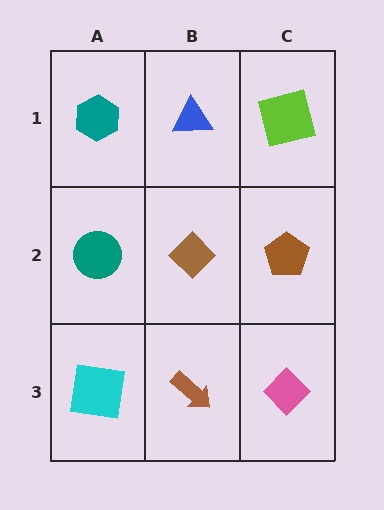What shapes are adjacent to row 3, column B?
A brown diamond (row 2, column B), a cyan square (row 3, column A), a pink diamond (row 3, column C).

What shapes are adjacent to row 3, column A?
A teal circle (row 2, column A), a brown arrow (row 3, column B).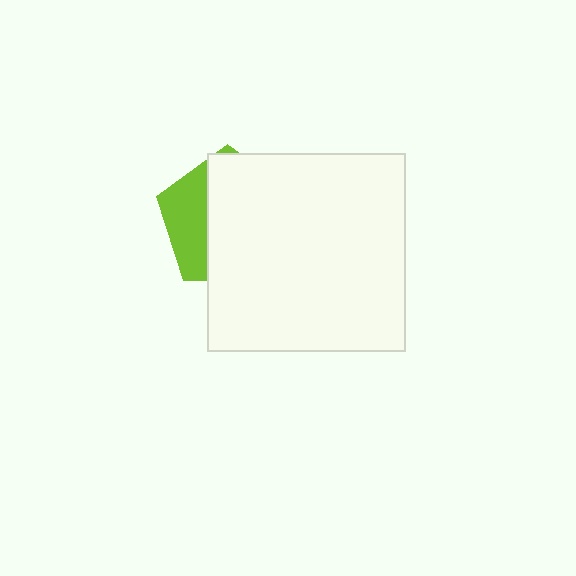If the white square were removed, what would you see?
You would see the complete lime pentagon.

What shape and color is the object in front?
The object in front is a white square.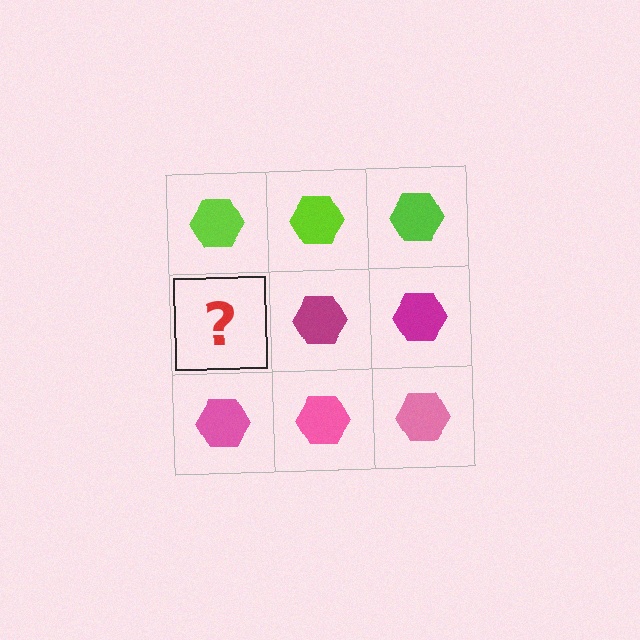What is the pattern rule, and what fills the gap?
The rule is that each row has a consistent color. The gap should be filled with a magenta hexagon.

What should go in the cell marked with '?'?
The missing cell should contain a magenta hexagon.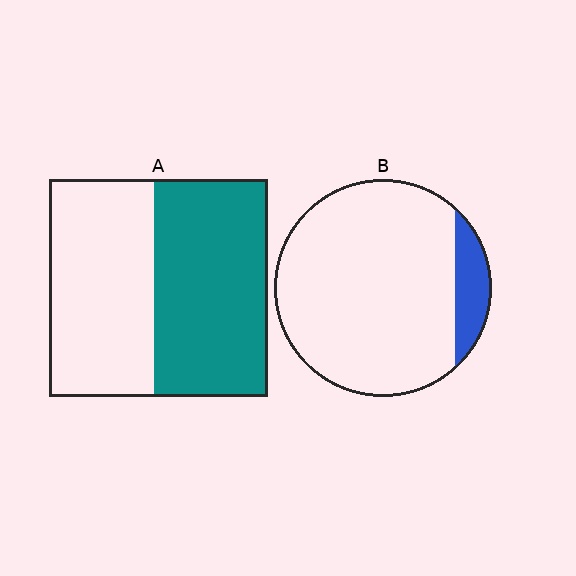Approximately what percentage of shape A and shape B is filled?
A is approximately 50% and B is approximately 10%.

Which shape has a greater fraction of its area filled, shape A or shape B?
Shape A.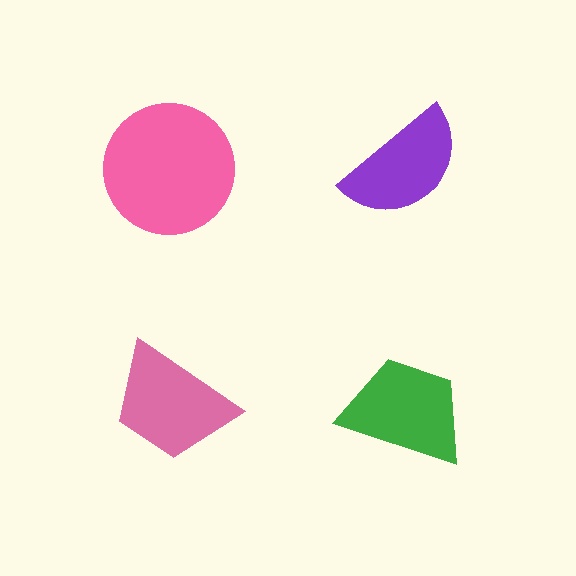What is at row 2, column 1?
A pink trapezoid.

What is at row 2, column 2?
A green trapezoid.